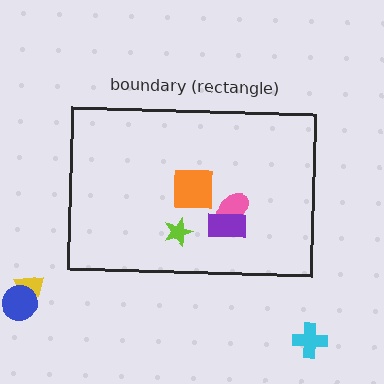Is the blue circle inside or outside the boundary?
Outside.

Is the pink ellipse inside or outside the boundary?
Inside.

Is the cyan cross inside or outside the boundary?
Outside.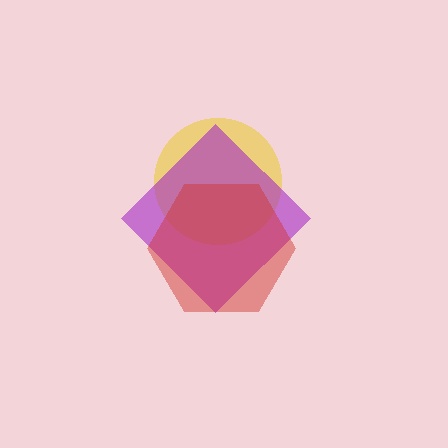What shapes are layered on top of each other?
The layered shapes are: a yellow circle, a purple diamond, a red hexagon.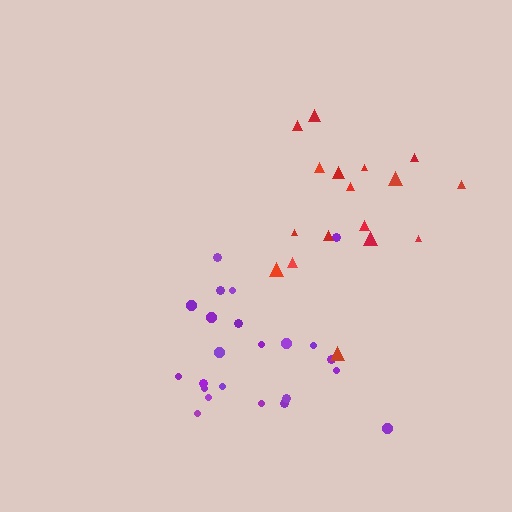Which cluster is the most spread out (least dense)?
Red.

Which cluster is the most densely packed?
Purple.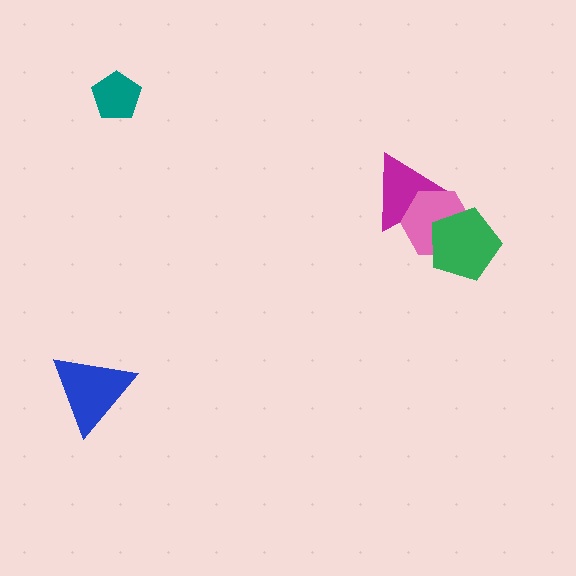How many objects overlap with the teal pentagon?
0 objects overlap with the teal pentagon.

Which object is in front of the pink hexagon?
The green pentagon is in front of the pink hexagon.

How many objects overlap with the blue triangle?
0 objects overlap with the blue triangle.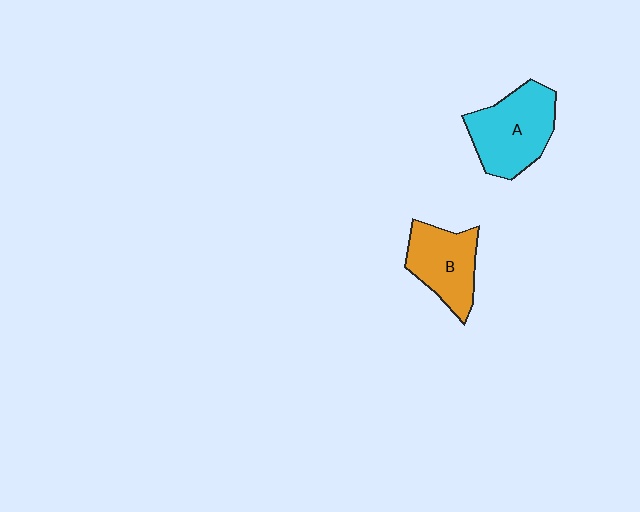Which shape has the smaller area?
Shape B (orange).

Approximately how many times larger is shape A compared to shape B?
Approximately 1.2 times.